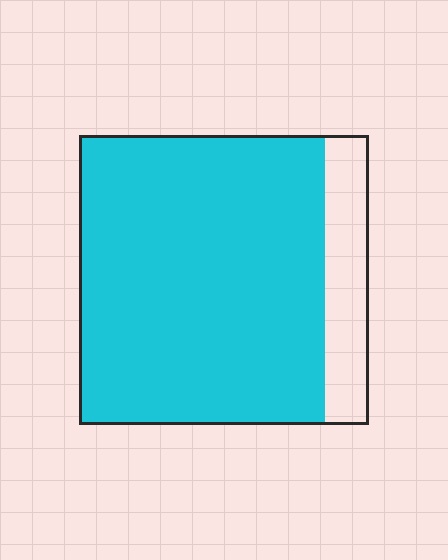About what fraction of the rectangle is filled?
About five sixths (5/6).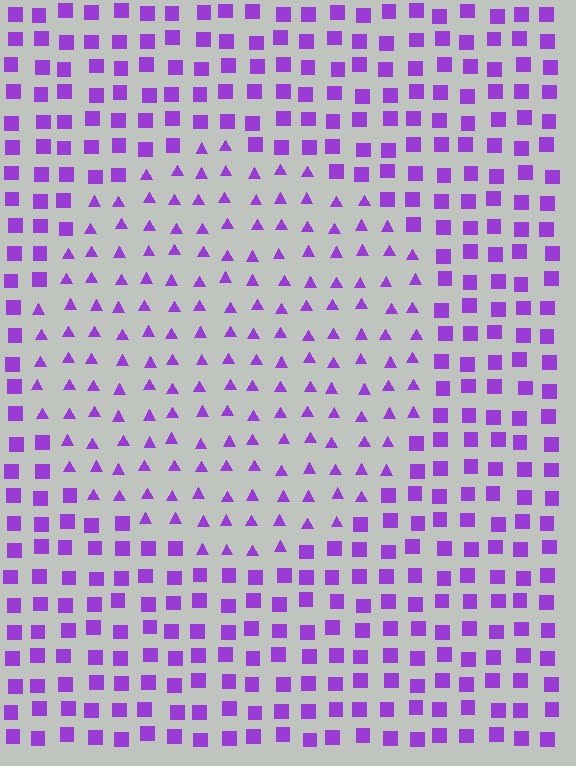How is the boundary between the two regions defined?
The boundary is defined by a change in element shape: triangles inside vs. squares outside. All elements share the same color and spacing.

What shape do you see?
I see a circle.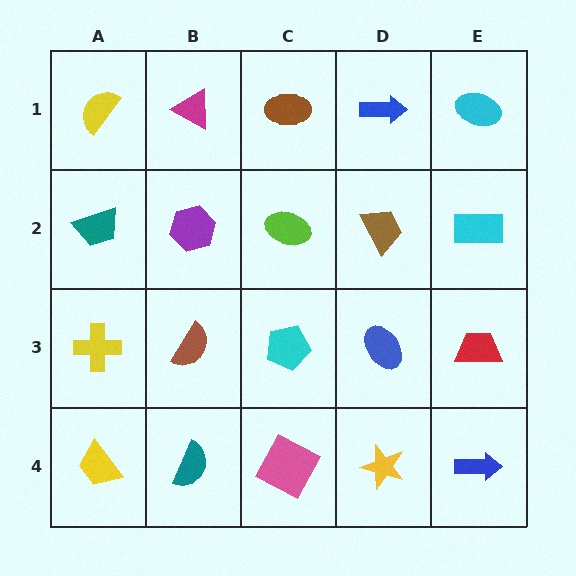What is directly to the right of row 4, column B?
A pink square.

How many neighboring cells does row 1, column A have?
2.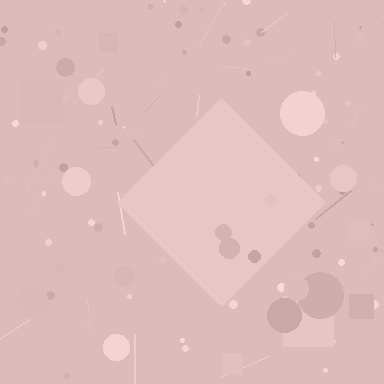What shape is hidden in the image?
A diamond is hidden in the image.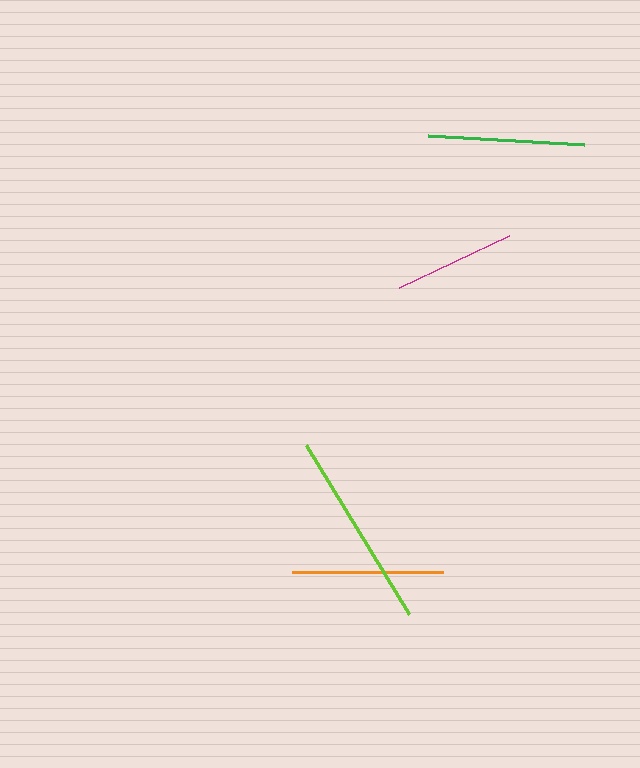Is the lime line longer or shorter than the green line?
The lime line is longer than the green line.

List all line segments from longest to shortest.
From longest to shortest: lime, green, orange, magenta.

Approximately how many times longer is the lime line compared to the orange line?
The lime line is approximately 1.3 times the length of the orange line.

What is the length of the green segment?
The green segment is approximately 156 pixels long.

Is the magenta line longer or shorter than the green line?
The green line is longer than the magenta line.